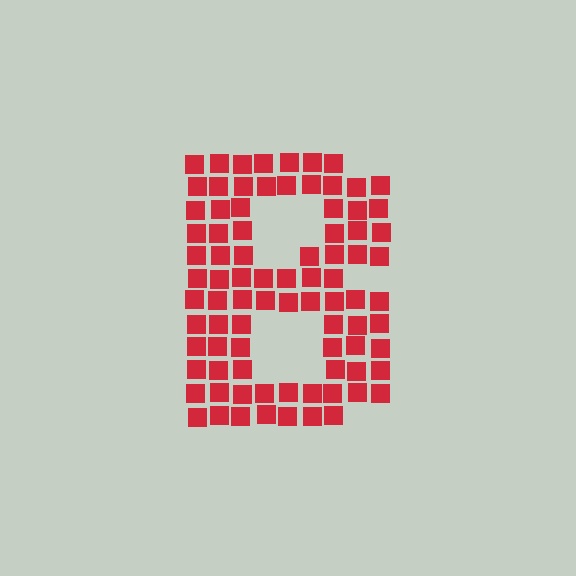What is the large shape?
The large shape is the letter B.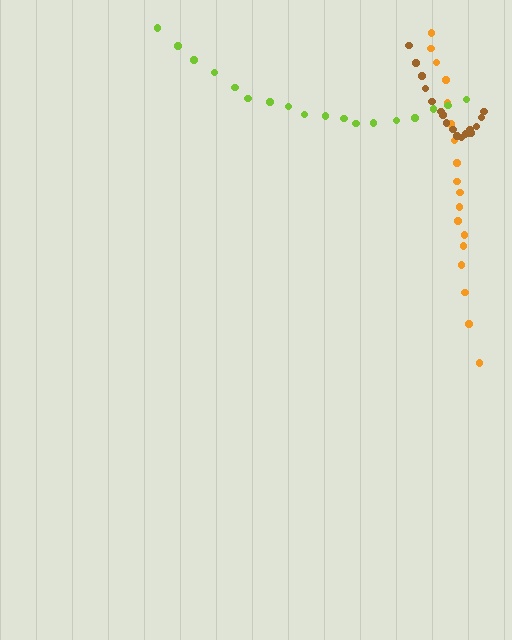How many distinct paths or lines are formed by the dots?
There are 3 distinct paths.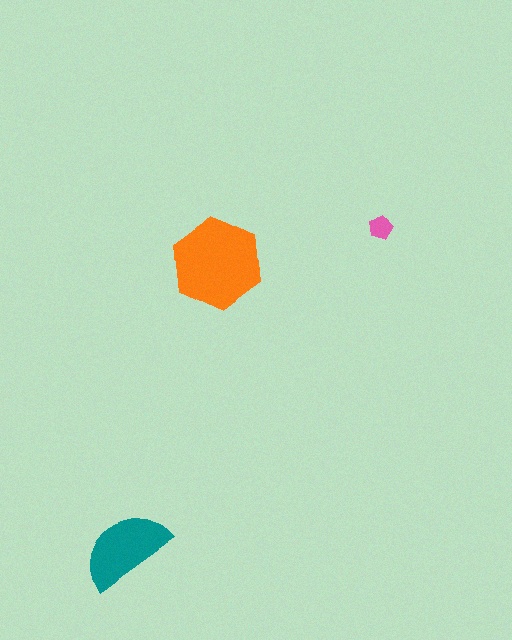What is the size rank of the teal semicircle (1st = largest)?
2nd.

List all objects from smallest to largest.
The pink pentagon, the teal semicircle, the orange hexagon.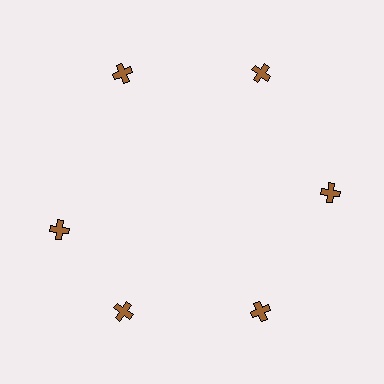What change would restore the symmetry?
The symmetry would be restored by rotating it back into even spacing with its neighbors so that all 6 crosses sit at equal angles and equal distance from the center.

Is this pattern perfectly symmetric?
No. The 6 brown crosses are arranged in a ring, but one element near the 9 o'clock position is rotated out of alignment along the ring, breaking the 6-fold rotational symmetry.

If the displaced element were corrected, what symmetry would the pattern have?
It would have 6-fold rotational symmetry — the pattern would map onto itself every 60 degrees.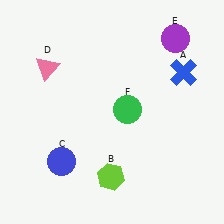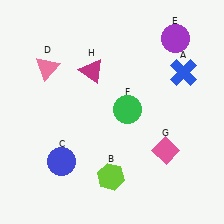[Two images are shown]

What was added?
A pink diamond (G), a magenta triangle (H) were added in Image 2.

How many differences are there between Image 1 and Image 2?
There are 2 differences between the two images.